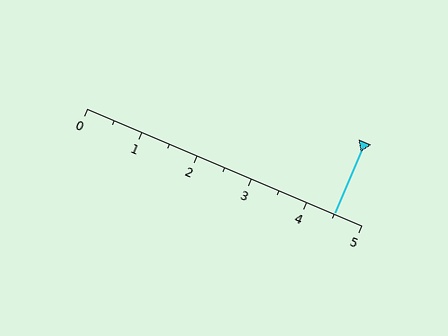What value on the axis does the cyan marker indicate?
The marker indicates approximately 4.5.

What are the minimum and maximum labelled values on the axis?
The axis runs from 0 to 5.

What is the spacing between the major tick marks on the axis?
The major ticks are spaced 1 apart.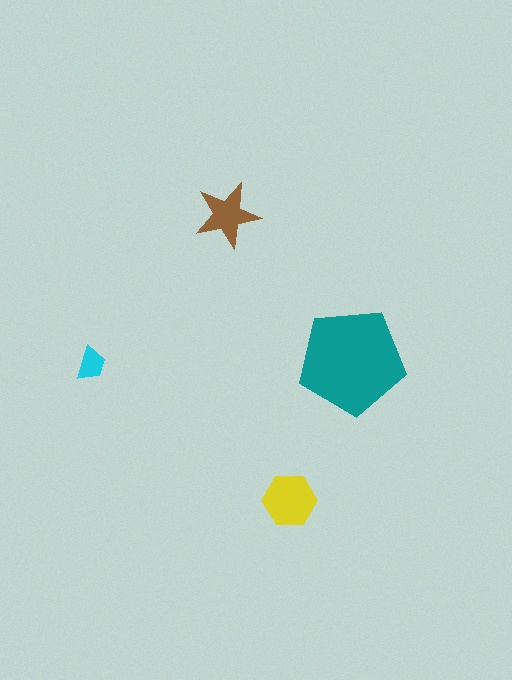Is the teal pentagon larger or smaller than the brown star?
Larger.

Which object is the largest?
The teal pentagon.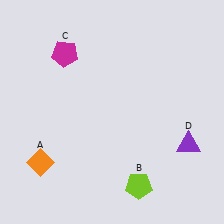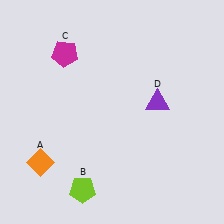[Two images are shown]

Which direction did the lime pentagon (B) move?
The lime pentagon (B) moved left.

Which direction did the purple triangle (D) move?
The purple triangle (D) moved up.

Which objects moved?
The objects that moved are: the lime pentagon (B), the purple triangle (D).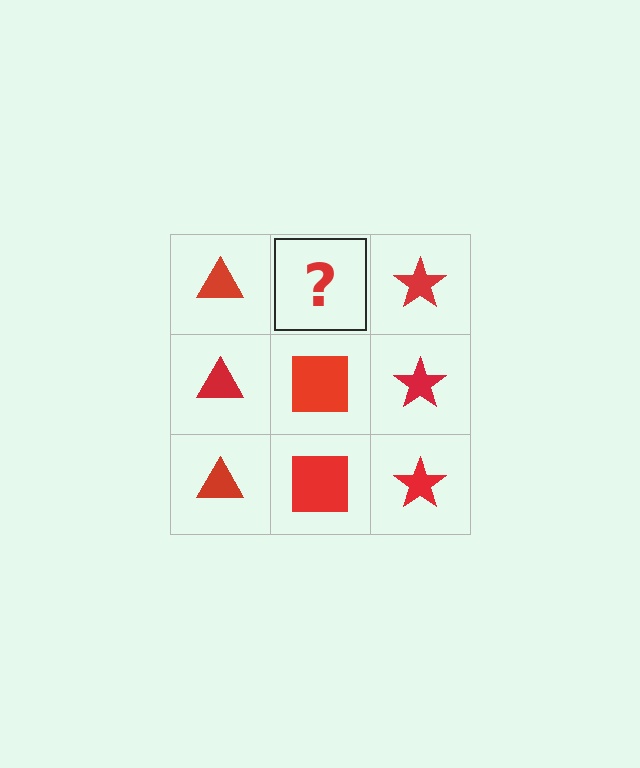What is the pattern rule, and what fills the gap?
The rule is that each column has a consistent shape. The gap should be filled with a red square.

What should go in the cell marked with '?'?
The missing cell should contain a red square.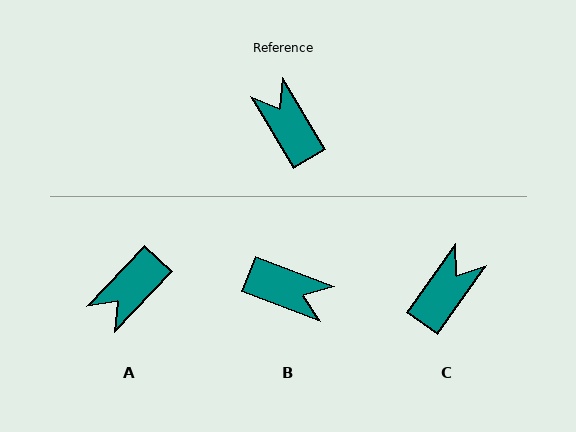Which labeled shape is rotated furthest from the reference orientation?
B, about 142 degrees away.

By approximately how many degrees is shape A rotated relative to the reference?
Approximately 105 degrees counter-clockwise.